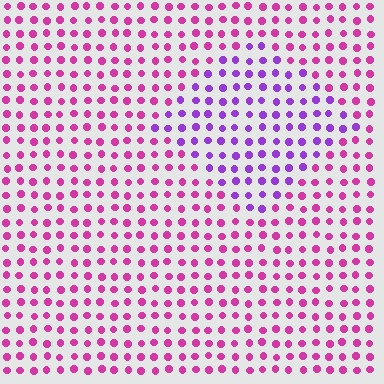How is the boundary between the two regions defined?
The boundary is defined purely by a slight shift in hue (about 42 degrees). Spacing, size, and orientation are identical on both sides.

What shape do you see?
I see a diamond.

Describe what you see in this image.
The image is filled with small magenta elements in a uniform arrangement. A diamond-shaped region is visible where the elements are tinted to a slightly different hue, forming a subtle color boundary.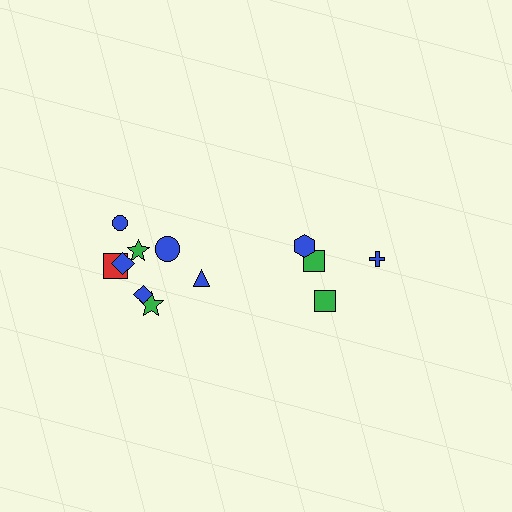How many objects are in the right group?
There are 4 objects.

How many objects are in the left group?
There are 8 objects.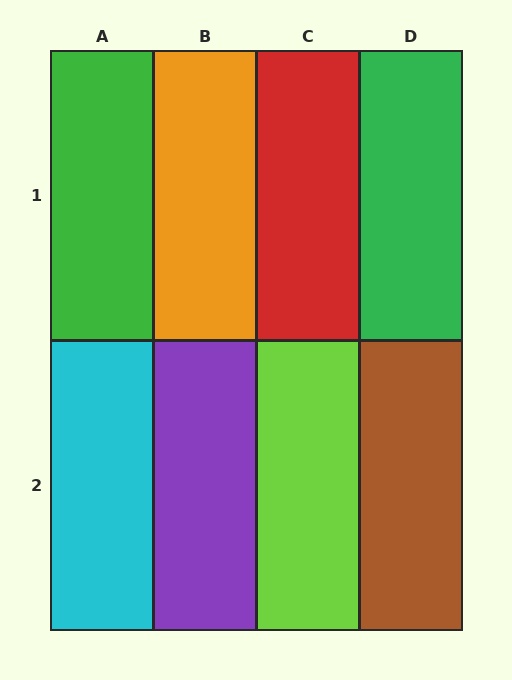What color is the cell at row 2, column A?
Cyan.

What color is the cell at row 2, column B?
Purple.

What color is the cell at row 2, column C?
Lime.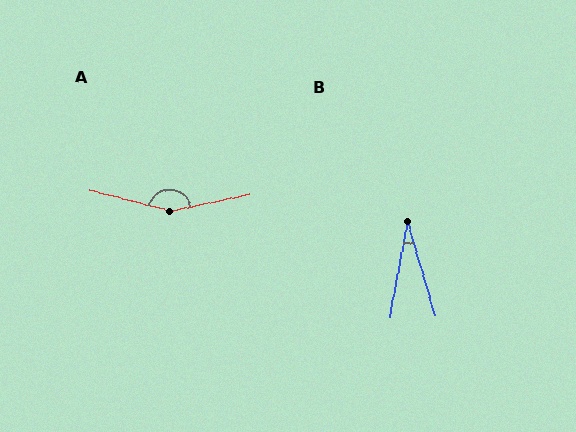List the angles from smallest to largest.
B (27°), A (154°).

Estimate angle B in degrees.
Approximately 27 degrees.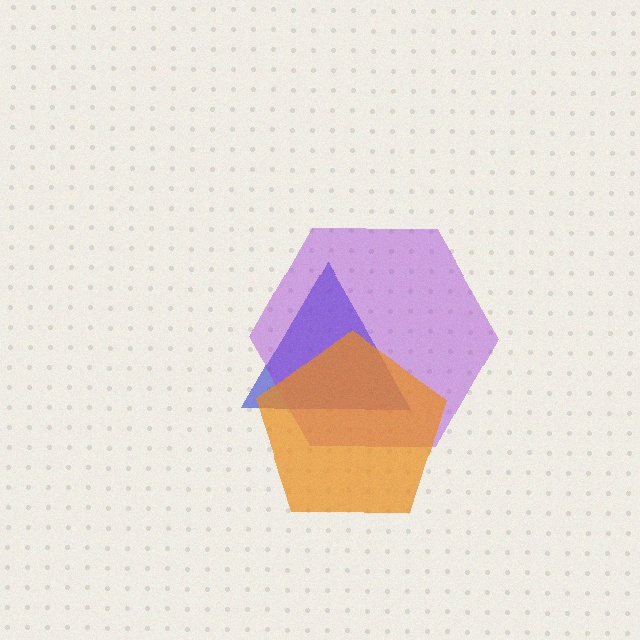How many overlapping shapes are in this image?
There are 3 overlapping shapes in the image.